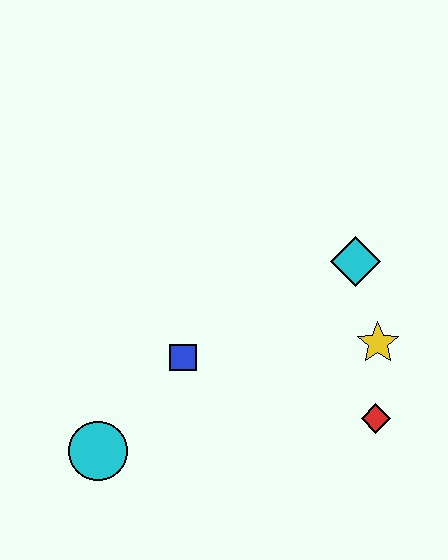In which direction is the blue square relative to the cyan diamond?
The blue square is to the left of the cyan diamond.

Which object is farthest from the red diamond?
The cyan circle is farthest from the red diamond.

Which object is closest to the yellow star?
The red diamond is closest to the yellow star.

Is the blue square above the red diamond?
Yes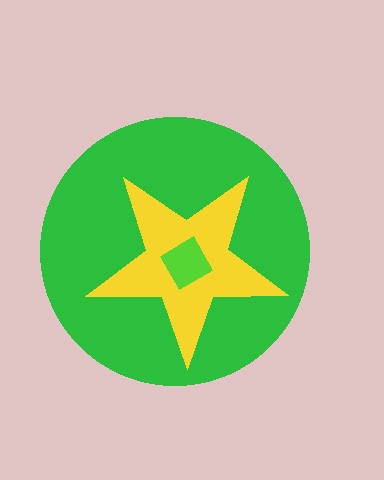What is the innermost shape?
The lime square.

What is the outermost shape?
The green circle.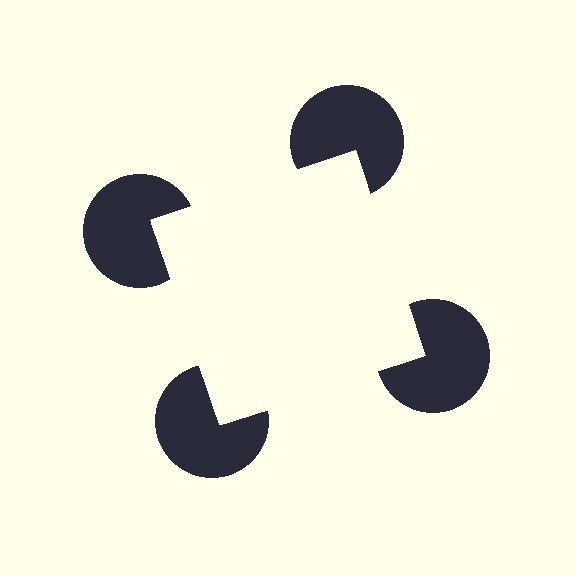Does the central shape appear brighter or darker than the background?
It typically appears slightly brighter than the background, even though no actual brightness change is drawn.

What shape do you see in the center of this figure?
An illusory square — its edges are inferred from the aligned wedge cuts in the pac-man discs, not physically drawn.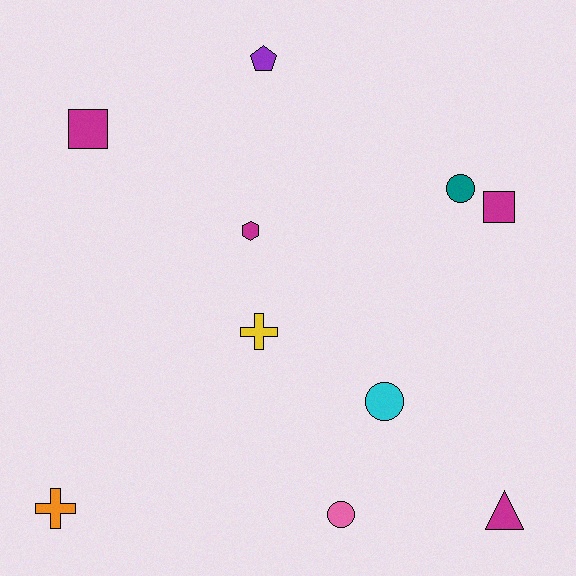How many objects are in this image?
There are 10 objects.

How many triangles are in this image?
There is 1 triangle.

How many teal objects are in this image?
There is 1 teal object.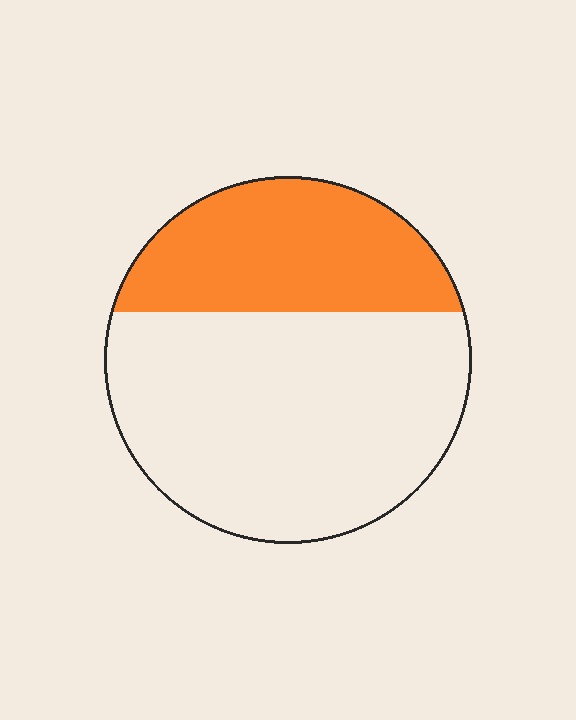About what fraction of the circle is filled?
About one third (1/3).